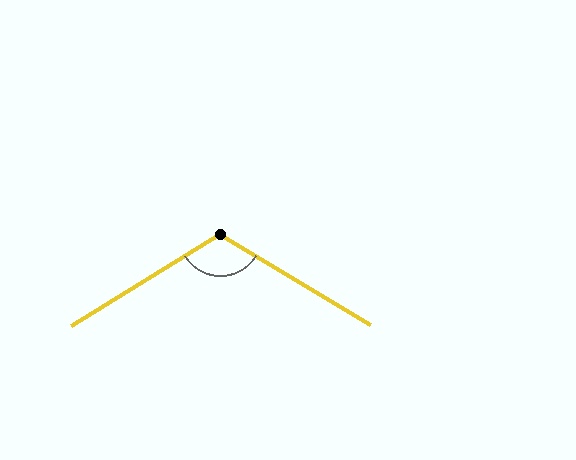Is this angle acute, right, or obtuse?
It is obtuse.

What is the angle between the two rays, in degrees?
Approximately 117 degrees.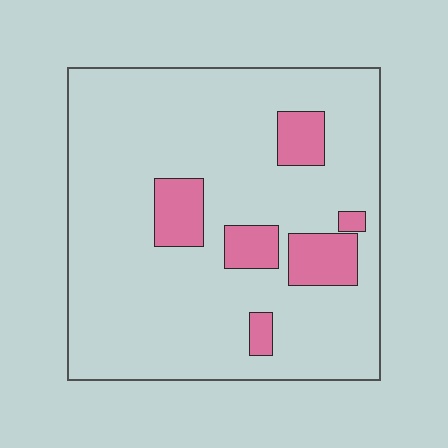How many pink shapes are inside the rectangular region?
6.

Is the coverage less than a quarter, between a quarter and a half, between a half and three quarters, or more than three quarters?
Less than a quarter.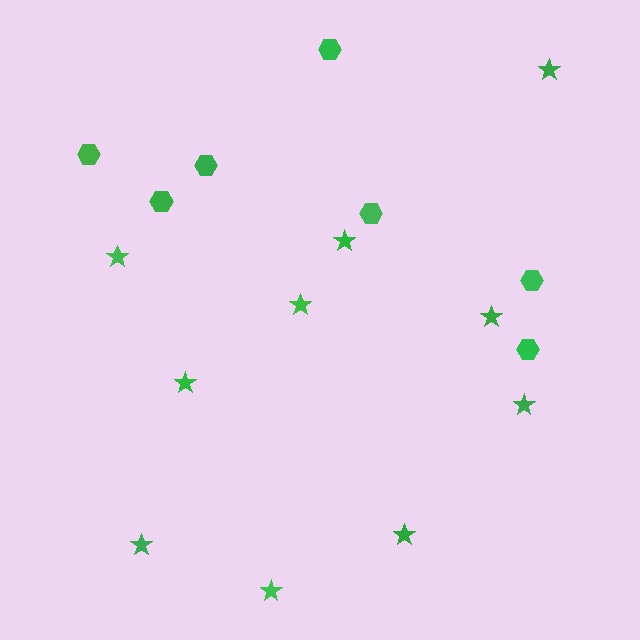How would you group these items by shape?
There are 2 groups: one group of stars (10) and one group of hexagons (7).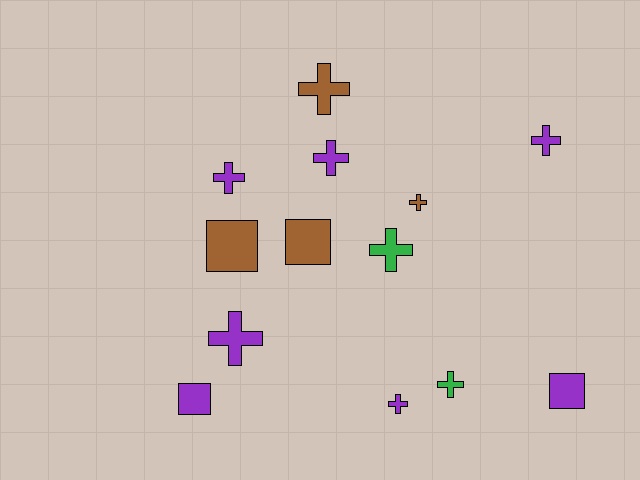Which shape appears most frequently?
Cross, with 9 objects.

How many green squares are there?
There are no green squares.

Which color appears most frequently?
Purple, with 7 objects.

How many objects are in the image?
There are 13 objects.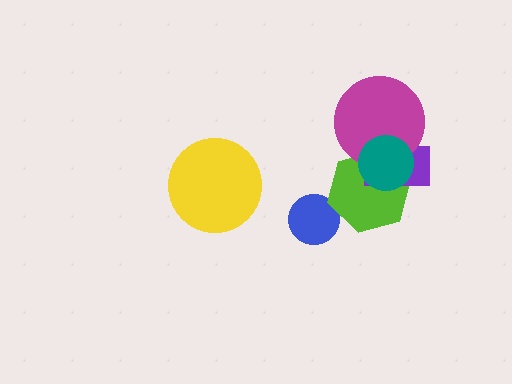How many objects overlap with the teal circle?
3 objects overlap with the teal circle.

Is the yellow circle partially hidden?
No, no other shape covers it.